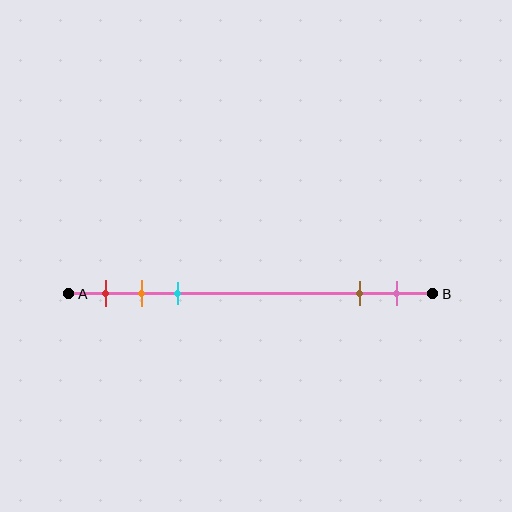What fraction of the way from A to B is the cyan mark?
The cyan mark is approximately 30% (0.3) of the way from A to B.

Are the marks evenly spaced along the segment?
No, the marks are not evenly spaced.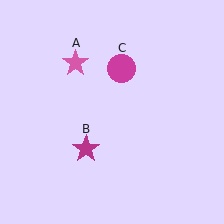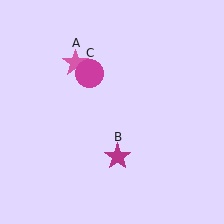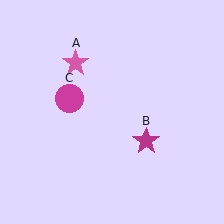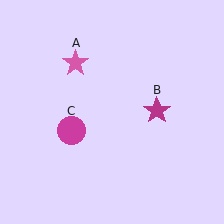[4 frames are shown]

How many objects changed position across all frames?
2 objects changed position: magenta star (object B), magenta circle (object C).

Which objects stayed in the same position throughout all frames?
Pink star (object A) remained stationary.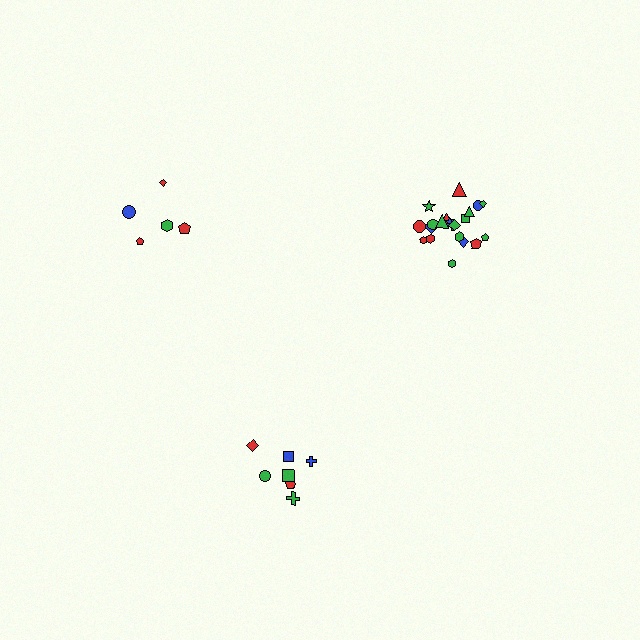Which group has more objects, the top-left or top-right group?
The top-right group.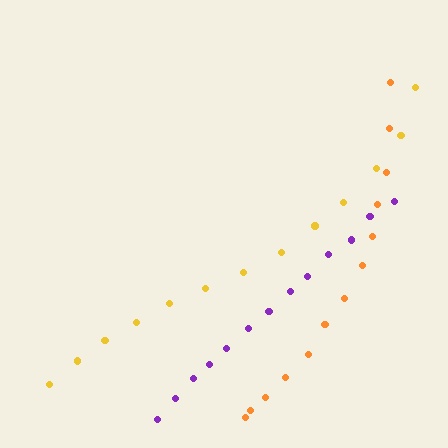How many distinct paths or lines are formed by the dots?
There are 3 distinct paths.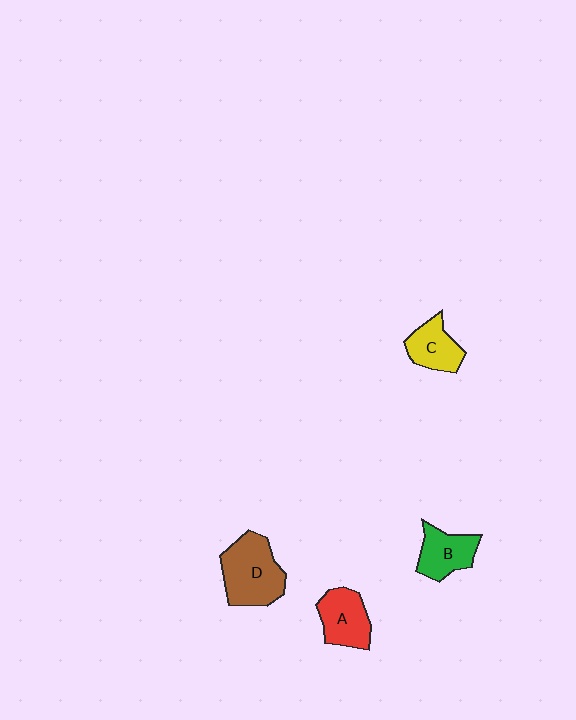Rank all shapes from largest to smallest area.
From largest to smallest: D (brown), A (red), B (green), C (yellow).